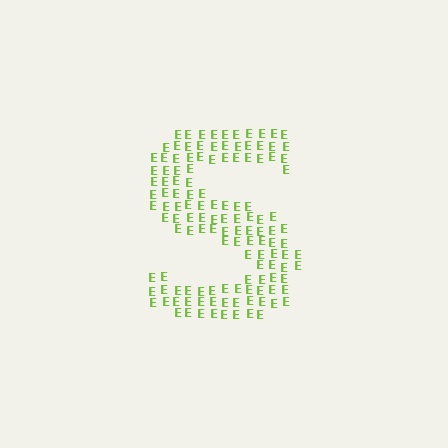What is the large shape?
The large shape is the letter S.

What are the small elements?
The small elements are letter E's.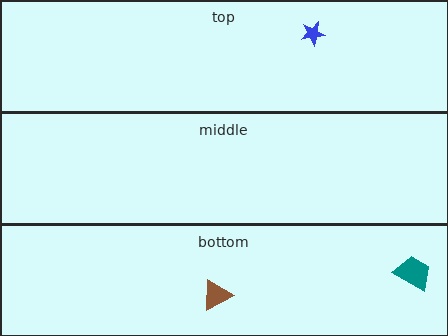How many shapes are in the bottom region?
2.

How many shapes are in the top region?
1.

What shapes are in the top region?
The blue star.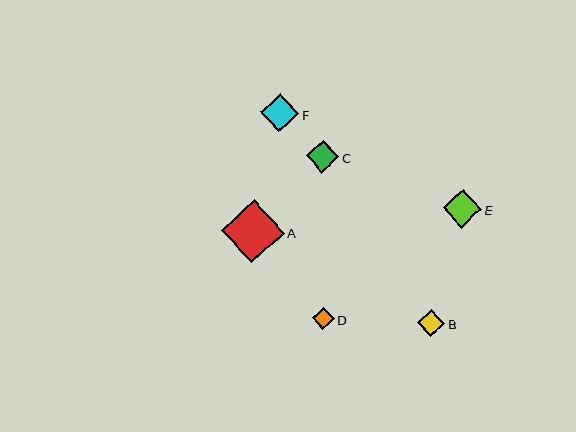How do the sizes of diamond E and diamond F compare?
Diamond E and diamond F are approximately the same size.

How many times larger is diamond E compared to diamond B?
Diamond E is approximately 1.4 times the size of diamond B.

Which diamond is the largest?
Diamond A is the largest with a size of approximately 63 pixels.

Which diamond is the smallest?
Diamond D is the smallest with a size of approximately 22 pixels.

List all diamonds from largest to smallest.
From largest to smallest: A, E, F, C, B, D.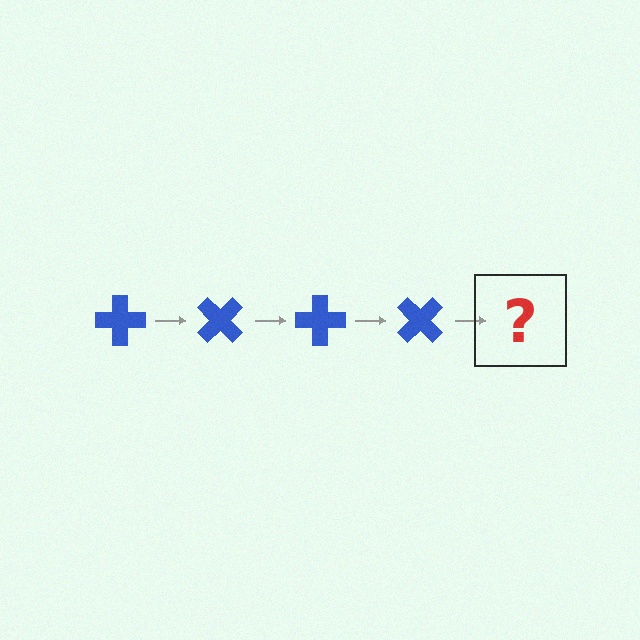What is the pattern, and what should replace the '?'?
The pattern is that the cross rotates 45 degrees each step. The '?' should be a blue cross rotated 180 degrees.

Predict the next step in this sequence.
The next step is a blue cross rotated 180 degrees.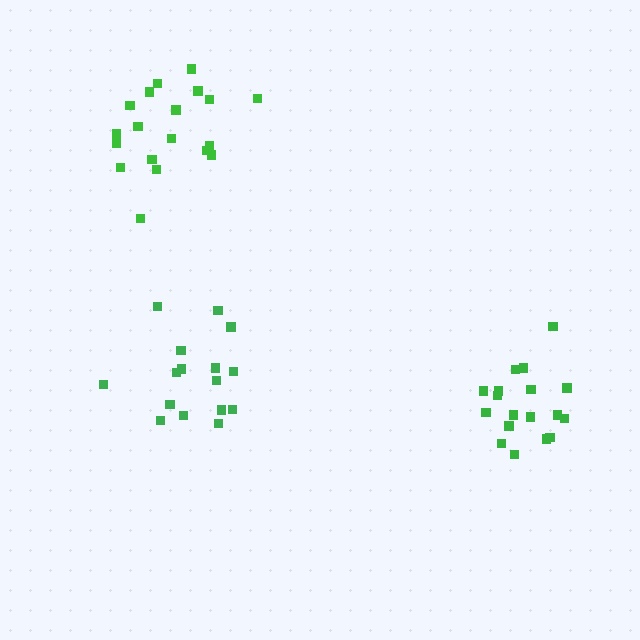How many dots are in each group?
Group 1: 16 dots, Group 2: 19 dots, Group 3: 18 dots (53 total).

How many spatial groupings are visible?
There are 3 spatial groupings.